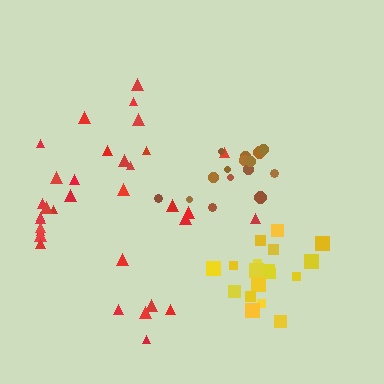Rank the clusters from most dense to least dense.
brown, yellow, red.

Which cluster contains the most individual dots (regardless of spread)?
Red (33).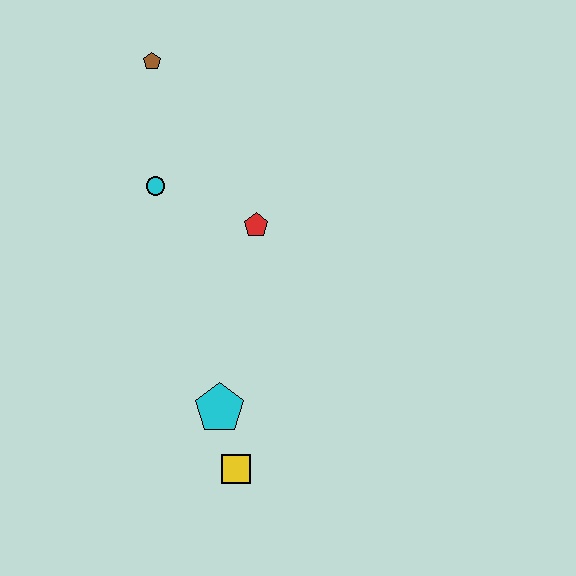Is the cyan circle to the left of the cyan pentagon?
Yes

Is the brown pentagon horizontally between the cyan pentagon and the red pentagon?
No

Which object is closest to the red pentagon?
The cyan circle is closest to the red pentagon.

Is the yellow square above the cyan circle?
No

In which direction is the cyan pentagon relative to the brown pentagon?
The cyan pentagon is below the brown pentagon.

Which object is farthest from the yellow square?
The brown pentagon is farthest from the yellow square.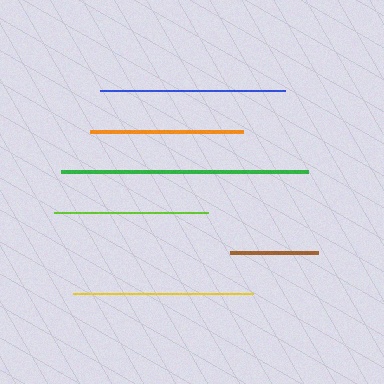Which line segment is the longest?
The green line is the longest at approximately 248 pixels.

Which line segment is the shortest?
The brown line is the shortest at approximately 88 pixels.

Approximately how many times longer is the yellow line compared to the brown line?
The yellow line is approximately 2.0 times the length of the brown line.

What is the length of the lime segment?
The lime segment is approximately 154 pixels long.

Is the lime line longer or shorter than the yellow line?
The yellow line is longer than the lime line.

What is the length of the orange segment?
The orange segment is approximately 152 pixels long.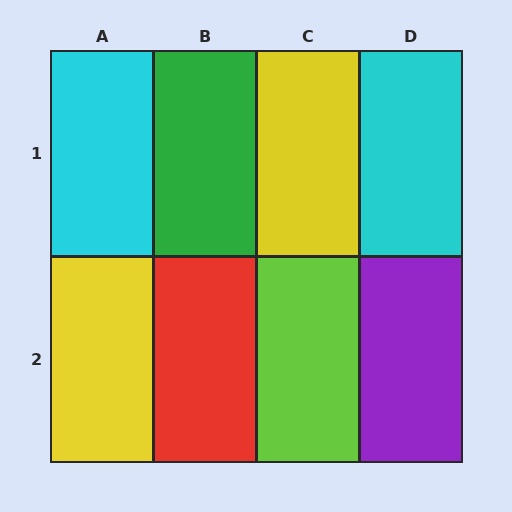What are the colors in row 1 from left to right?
Cyan, green, yellow, cyan.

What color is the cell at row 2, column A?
Yellow.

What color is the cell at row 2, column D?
Purple.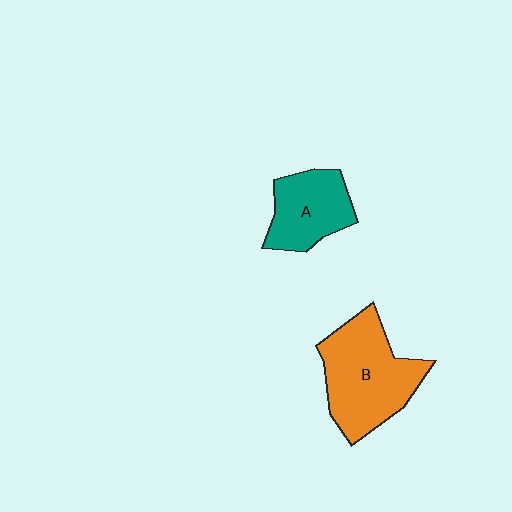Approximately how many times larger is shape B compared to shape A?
Approximately 1.6 times.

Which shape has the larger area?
Shape B (orange).